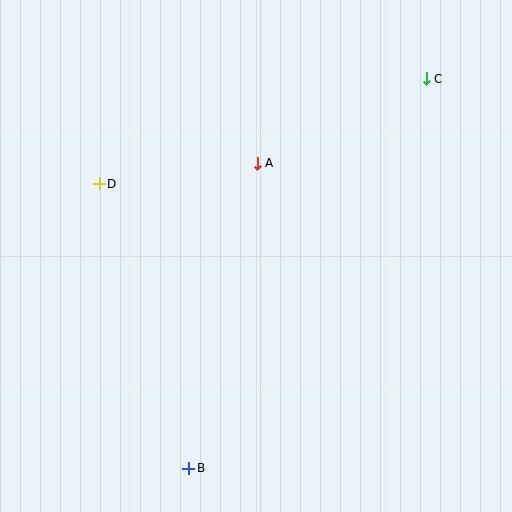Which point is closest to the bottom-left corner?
Point B is closest to the bottom-left corner.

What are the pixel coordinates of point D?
Point D is at (99, 184).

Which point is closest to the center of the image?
Point A at (257, 163) is closest to the center.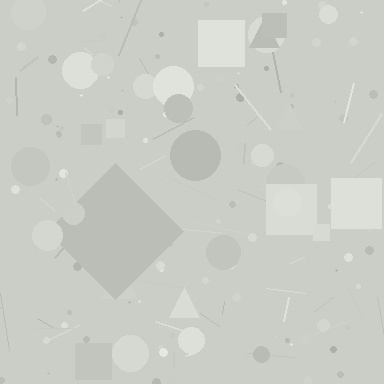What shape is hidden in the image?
A diamond is hidden in the image.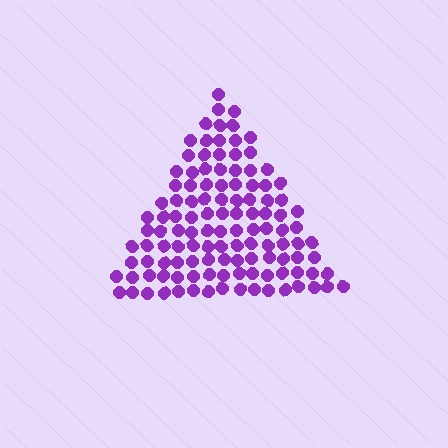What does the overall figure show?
The overall figure shows a triangle.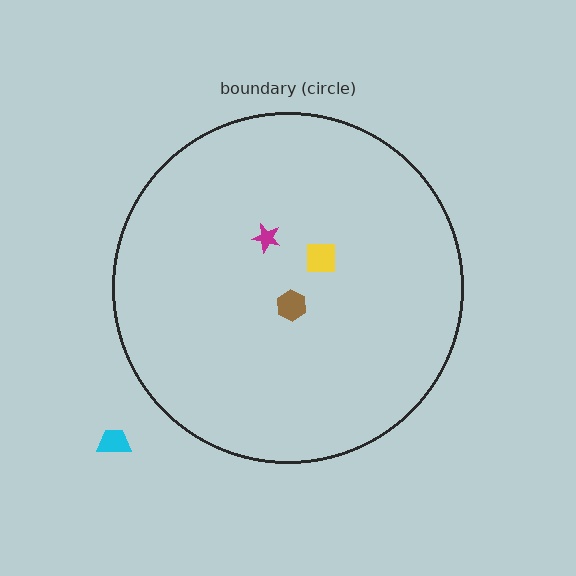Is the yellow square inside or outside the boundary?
Inside.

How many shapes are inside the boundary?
3 inside, 1 outside.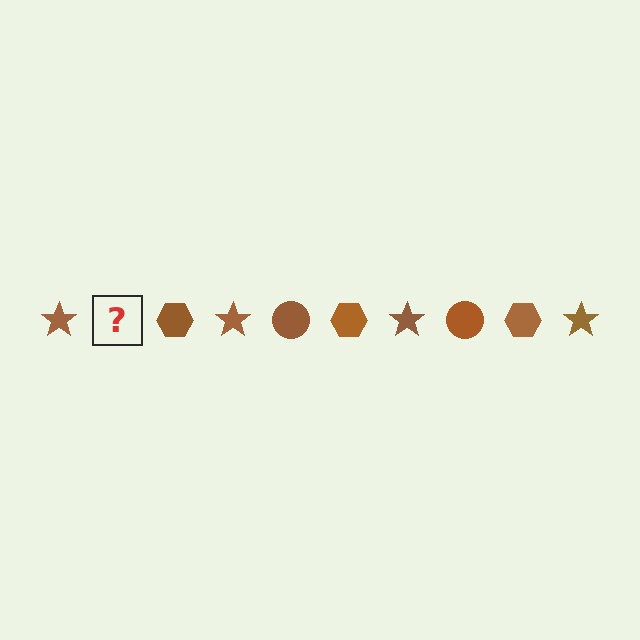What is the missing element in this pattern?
The missing element is a brown circle.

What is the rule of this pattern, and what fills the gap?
The rule is that the pattern cycles through star, circle, hexagon shapes in brown. The gap should be filled with a brown circle.